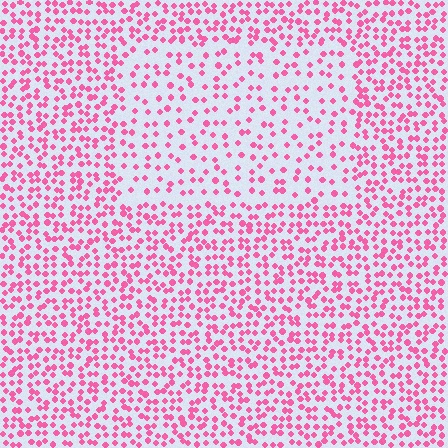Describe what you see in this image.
The image contains small pink elements arranged at two different densities. A rectangle-shaped region is visible where the elements are less densely packed than the surrounding area.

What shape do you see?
I see a rectangle.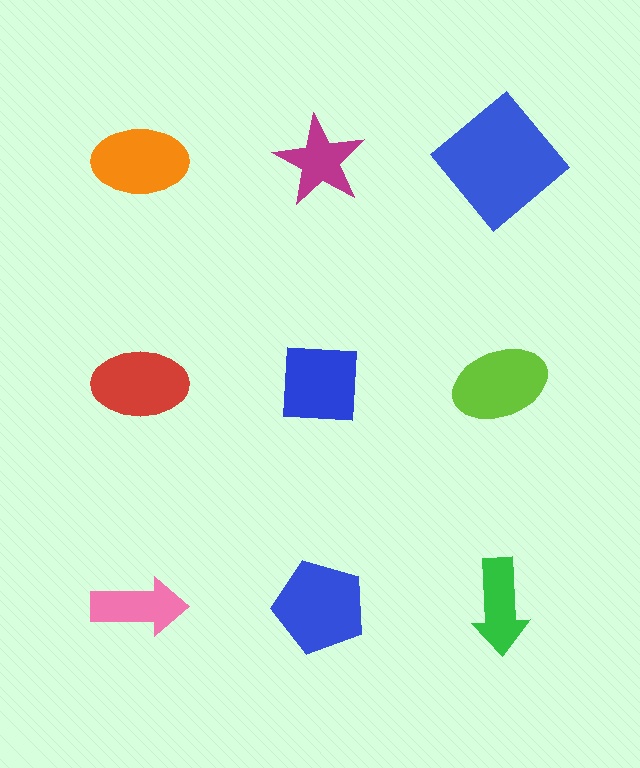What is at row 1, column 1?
An orange ellipse.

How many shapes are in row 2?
3 shapes.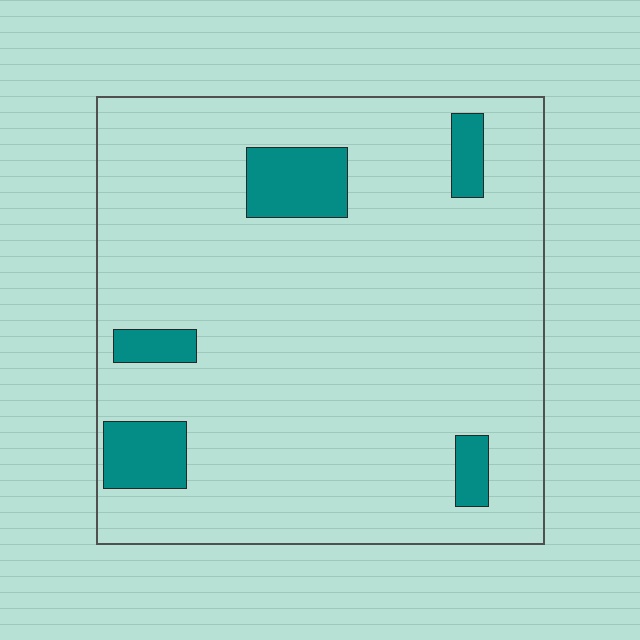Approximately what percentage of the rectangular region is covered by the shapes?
Approximately 10%.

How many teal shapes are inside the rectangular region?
5.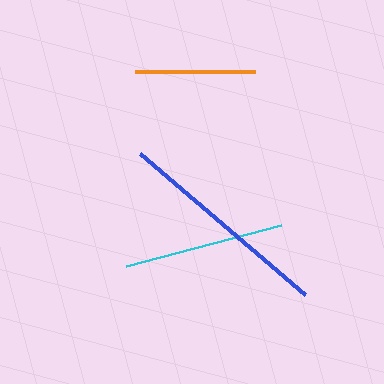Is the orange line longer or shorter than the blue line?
The blue line is longer than the orange line.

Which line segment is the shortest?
The orange line is the shortest at approximately 120 pixels.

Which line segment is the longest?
The blue line is the longest at approximately 216 pixels.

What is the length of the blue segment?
The blue segment is approximately 216 pixels long.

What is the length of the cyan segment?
The cyan segment is approximately 160 pixels long.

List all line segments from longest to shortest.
From longest to shortest: blue, cyan, orange.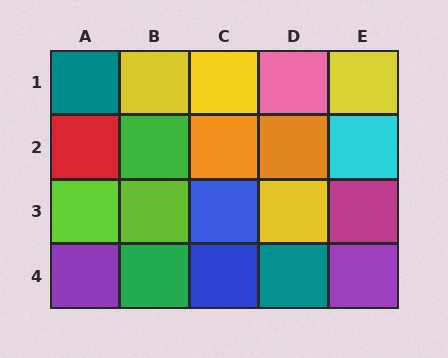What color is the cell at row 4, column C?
Blue.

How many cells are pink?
1 cell is pink.